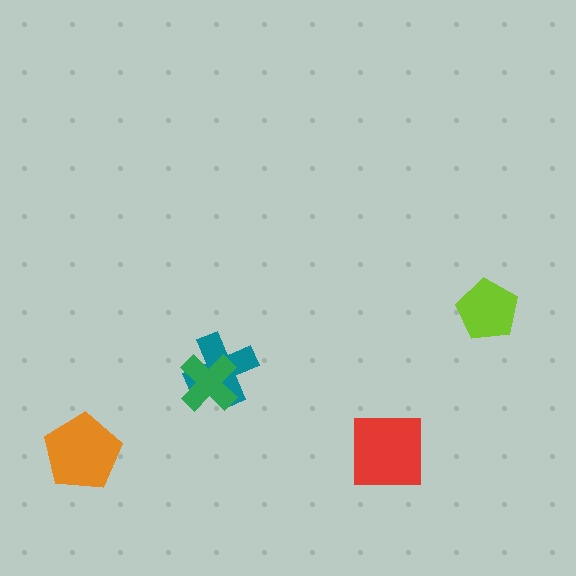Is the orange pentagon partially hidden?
No, no other shape covers it.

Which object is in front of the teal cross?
The green cross is in front of the teal cross.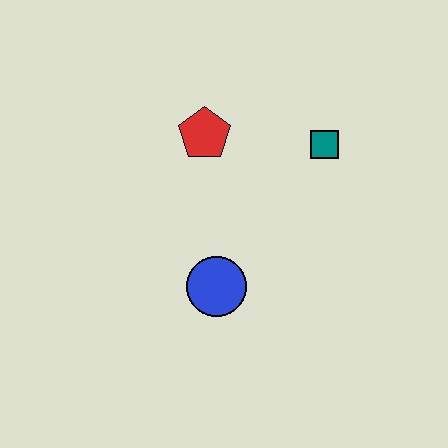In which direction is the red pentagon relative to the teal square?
The red pentagon is to the left of the teal square.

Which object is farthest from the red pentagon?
The blue circle is farthest from the red pentagon.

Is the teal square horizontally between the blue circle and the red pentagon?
No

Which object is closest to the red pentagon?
The teal square is closest to the red pentagon.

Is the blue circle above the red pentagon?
No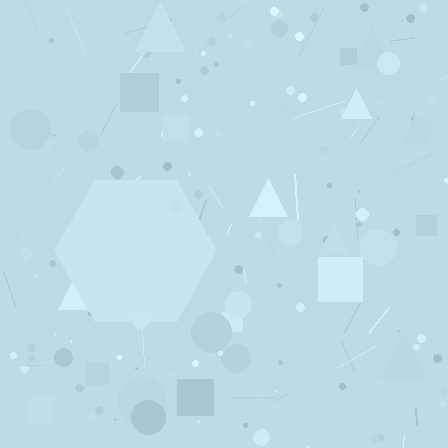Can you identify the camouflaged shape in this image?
The camouflaged shape is a hexagon.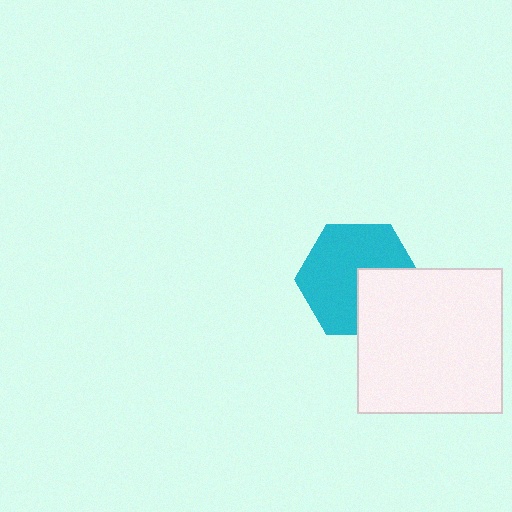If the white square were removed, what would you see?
You would see the complete cyan hexagon.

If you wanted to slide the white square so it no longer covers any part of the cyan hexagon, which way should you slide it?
Slide it toward the lower-right — that is the most direct way to separate the two shapes.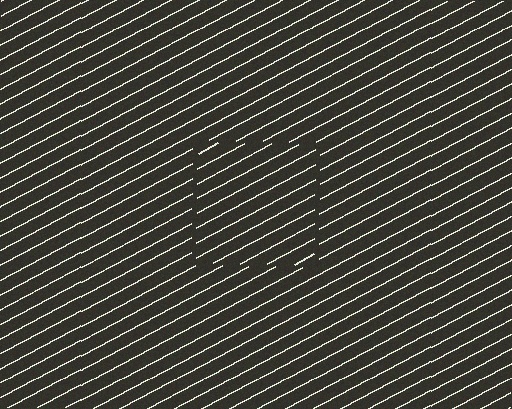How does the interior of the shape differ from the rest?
The interior of the shape contains the same grating, shifted by half a period — the contour is defined by the phase discontinuity where line-ends from the inner and outer gratings abut.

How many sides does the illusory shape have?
4 sides — the line-ends trace a square.